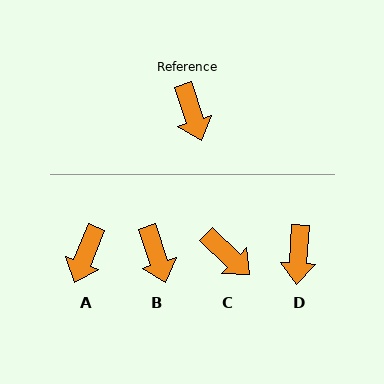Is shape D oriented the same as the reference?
No, it is off by about 22 degrees.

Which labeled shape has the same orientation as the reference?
B.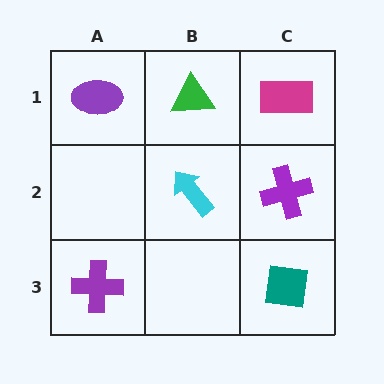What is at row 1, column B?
A green triangle.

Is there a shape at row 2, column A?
No, that cell is empty.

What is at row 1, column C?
A magenta rectangle.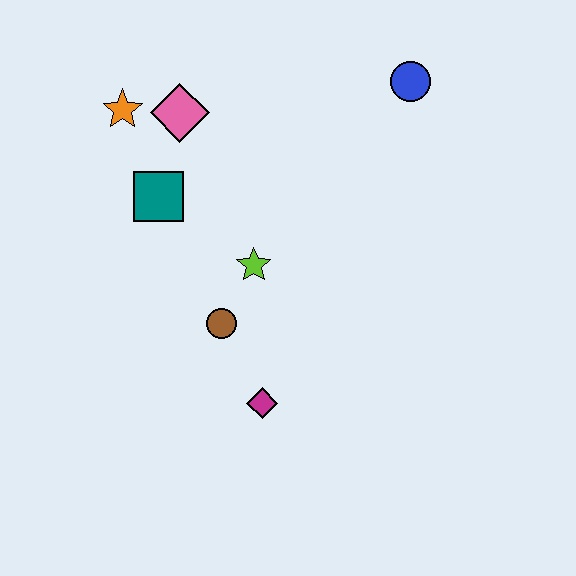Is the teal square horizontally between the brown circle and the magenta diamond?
No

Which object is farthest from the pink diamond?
The magenta diamond is farthest from the pink diamond.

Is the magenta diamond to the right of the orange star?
Yes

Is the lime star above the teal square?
No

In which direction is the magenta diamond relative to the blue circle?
The magenta diamond is below the blue circle.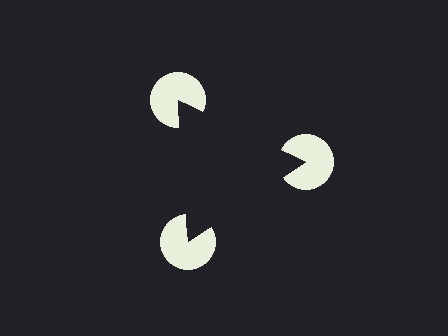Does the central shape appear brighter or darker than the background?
It typically appears slightly darker than the background, even though no actual brightness change is drawn.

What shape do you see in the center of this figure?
An illusory triangle — its edges are inferred from the aligned wedge cuts in the pac-man discs, not physically drawn.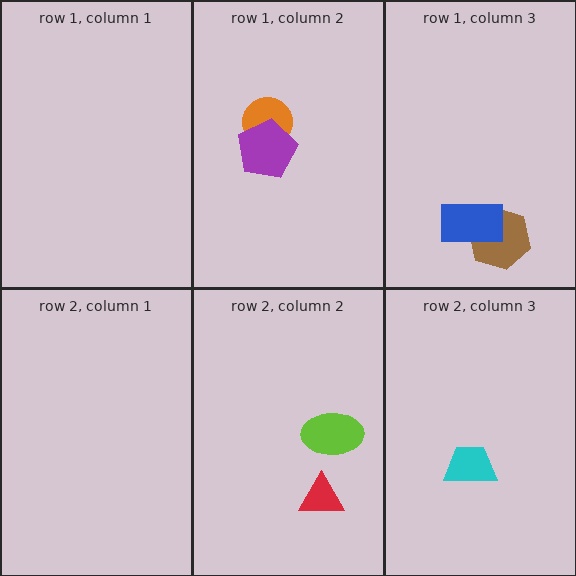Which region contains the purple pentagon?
The row 1, column 2 region.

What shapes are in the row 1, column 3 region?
The brown hexagon, the blue rectangle.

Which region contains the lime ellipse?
The row 2, column 2 region.